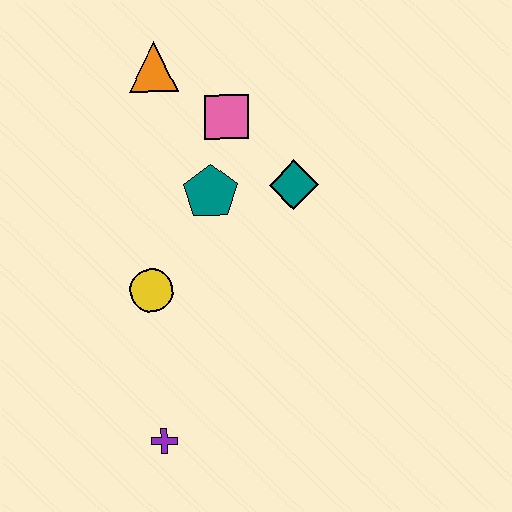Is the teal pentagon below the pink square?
Yes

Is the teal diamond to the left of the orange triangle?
No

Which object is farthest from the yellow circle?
The orange triangle is farthest from the yellow circle.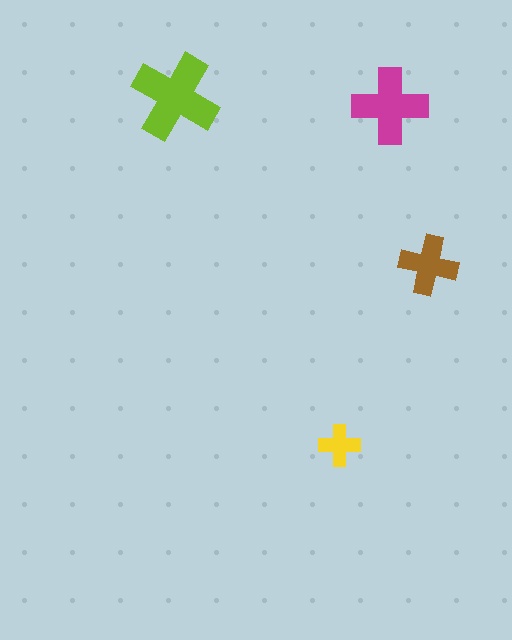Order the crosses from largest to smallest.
the lime one, the magenta one, the brown one, the yellow one.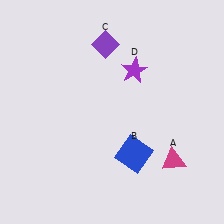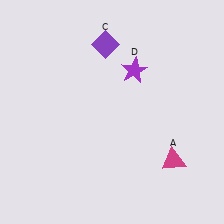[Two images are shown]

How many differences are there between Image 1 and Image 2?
There is 1 difference between the two images.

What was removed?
The blue square (B) was removed in Image 2.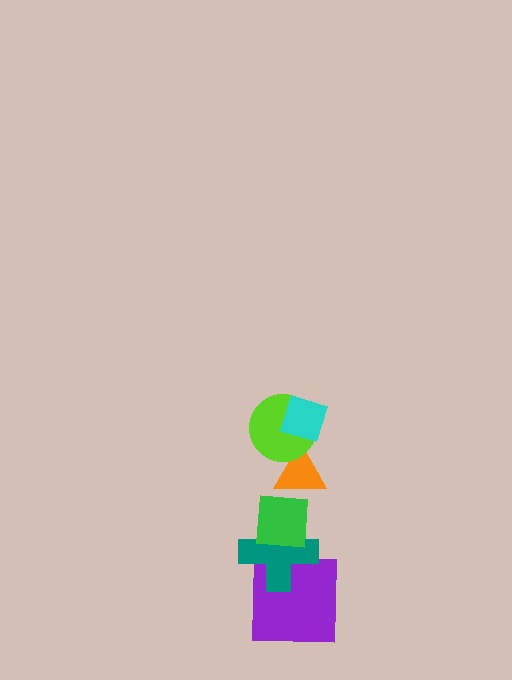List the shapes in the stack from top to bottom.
From top to bottom: the cyan diamond, the lime circle, the orange triangle, the green square, the teal cross, the purple square.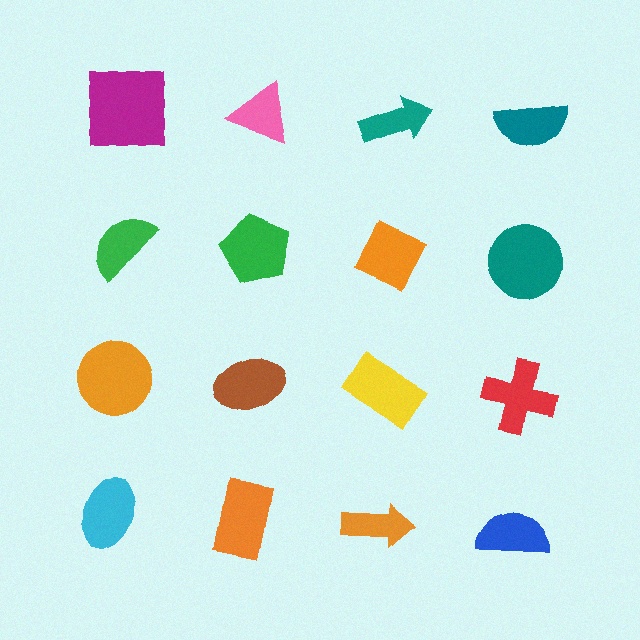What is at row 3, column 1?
An orange circle.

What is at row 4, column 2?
An orange rectangle.